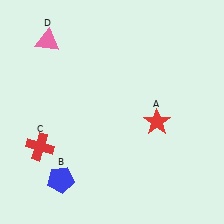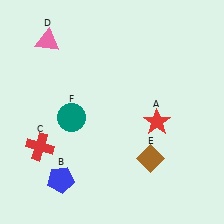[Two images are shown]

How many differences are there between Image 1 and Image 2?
There are 2 differences between the two images.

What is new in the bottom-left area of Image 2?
A teal circle (F) was added in the bottom-left area of Image 2.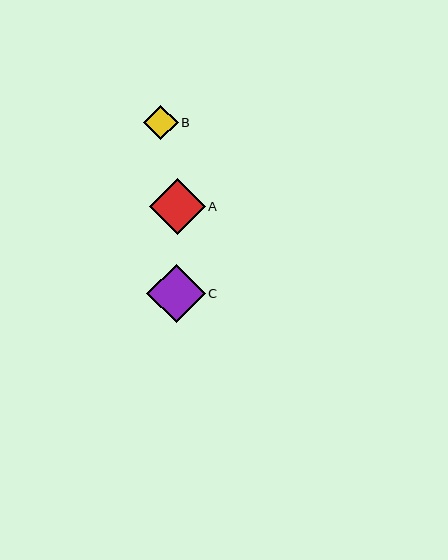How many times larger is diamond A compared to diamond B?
Diamond A is approximately 1.6 times the size of diamond B.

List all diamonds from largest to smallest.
From largest to smallest: C, A, B.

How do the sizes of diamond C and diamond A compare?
Diamond C and diamond A are approximately the same size.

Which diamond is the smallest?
Diamond B is the smallest with a size of approximately 35 pixels.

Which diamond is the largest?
Diamond C is the largest with a size of approximately 58 pixels.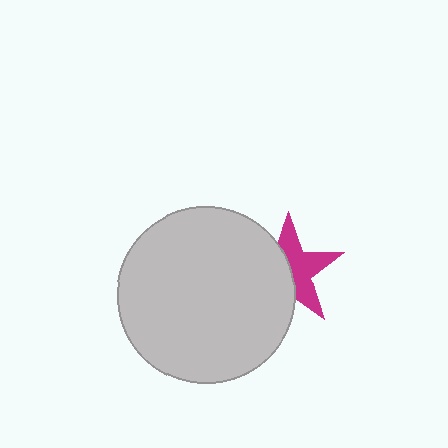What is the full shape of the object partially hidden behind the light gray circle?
The partially hidden object is a magenta star.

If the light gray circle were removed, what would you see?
You would see the complete magenta star.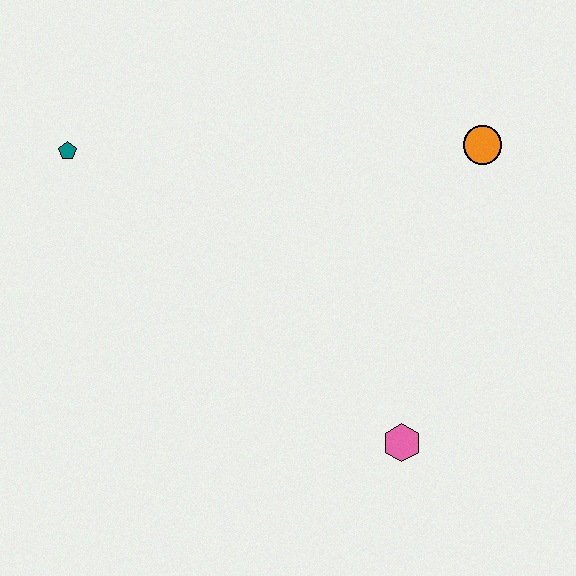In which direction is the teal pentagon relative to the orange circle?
The teal pentagon is to the left of the orange circle.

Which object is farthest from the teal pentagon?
The pink hexagon is farthest from the teal pentagon.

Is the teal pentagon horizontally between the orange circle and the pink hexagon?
No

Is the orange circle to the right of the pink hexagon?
Yes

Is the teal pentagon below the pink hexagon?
No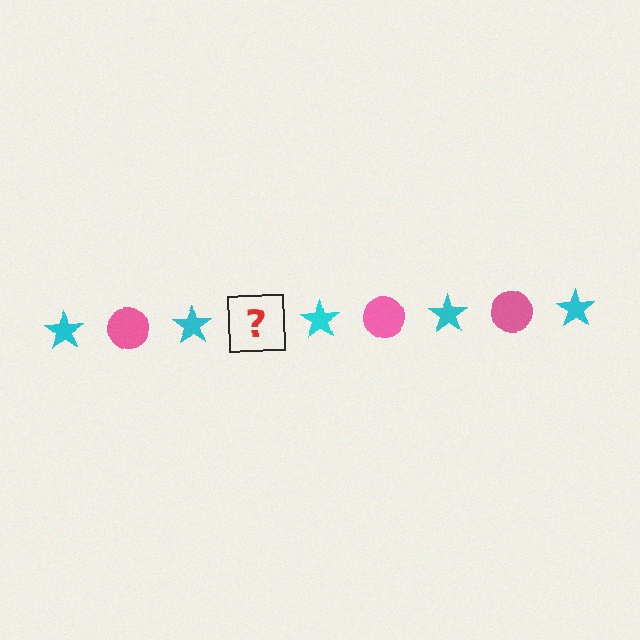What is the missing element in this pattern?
The missing element is a pink circle.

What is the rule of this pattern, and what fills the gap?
The rule is that the pattern alternates between cyan star and pink circle. The gap should be filled with a pink circle.